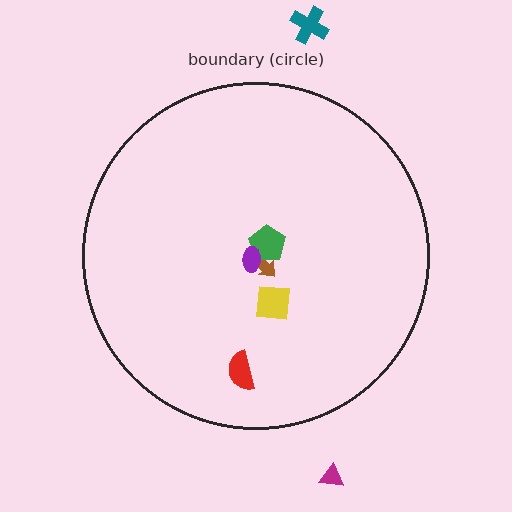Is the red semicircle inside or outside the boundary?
Inside.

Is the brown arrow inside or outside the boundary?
Inside.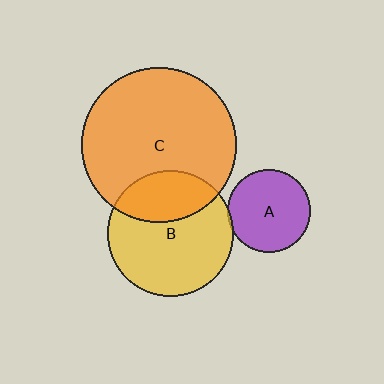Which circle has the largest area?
Circle C (orange).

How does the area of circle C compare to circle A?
Approximately 3.5 times.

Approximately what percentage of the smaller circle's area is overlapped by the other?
Approximately 5%.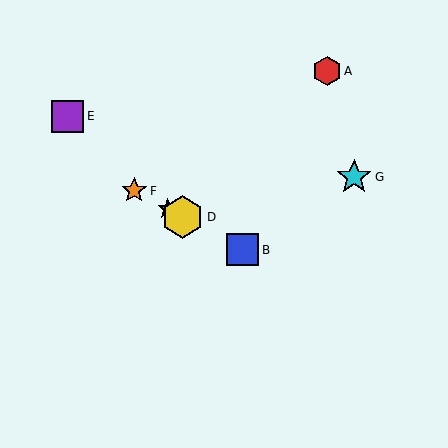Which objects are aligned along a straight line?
Objects B, C, D, F are aligned along a straight line.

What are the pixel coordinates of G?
Object G is at (354, 177).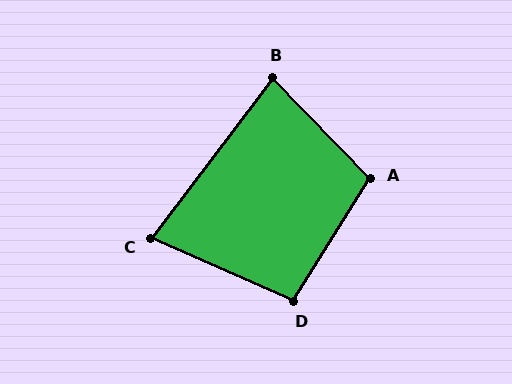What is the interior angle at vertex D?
Approximately 99 degrees (obtuse).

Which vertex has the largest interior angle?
A, at approximately 104 degrees.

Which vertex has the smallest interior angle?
C, at approximately 76 degrees.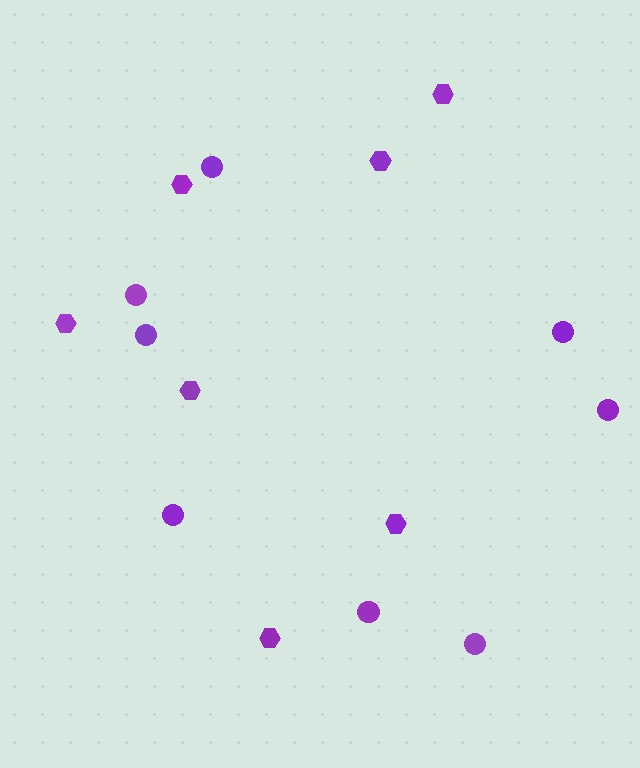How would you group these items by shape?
There are 2 groups: one group of circles (8) and one group of hexagons (7).